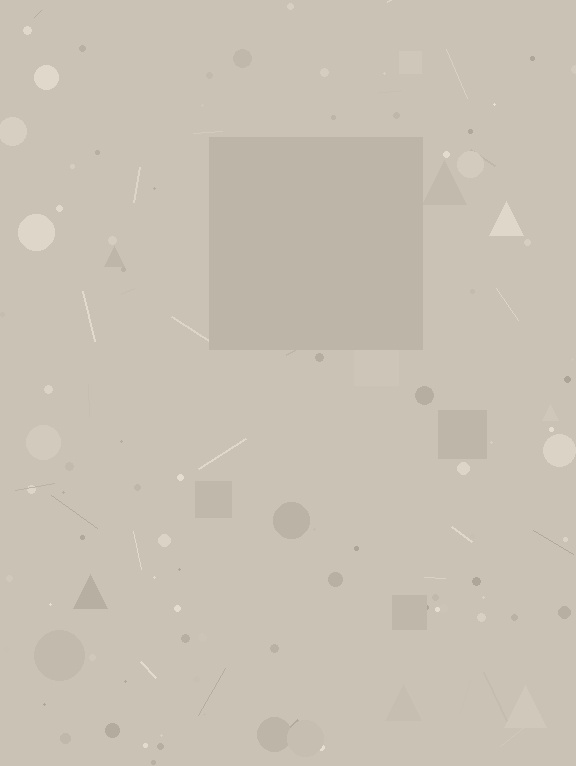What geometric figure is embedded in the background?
A square is embedded in the background.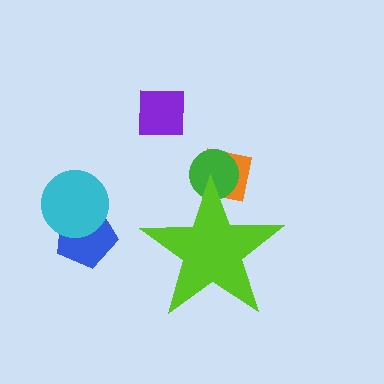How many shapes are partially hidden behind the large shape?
2 shapes are partially hidden.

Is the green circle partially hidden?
Yes, the green circle is partially hidden behind the lime star.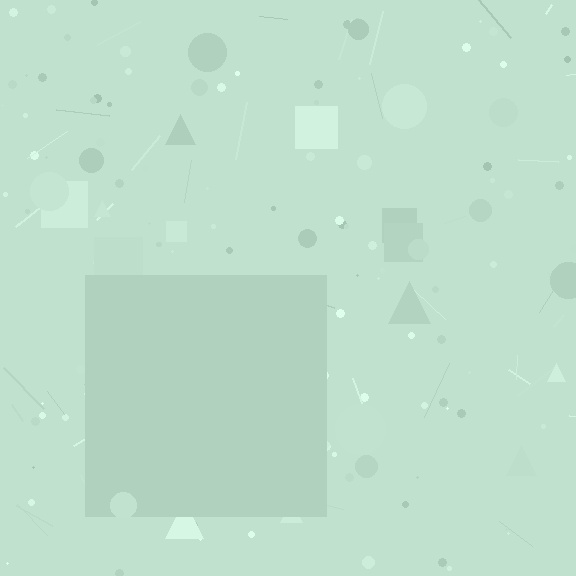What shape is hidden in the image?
A square is hidden in the image.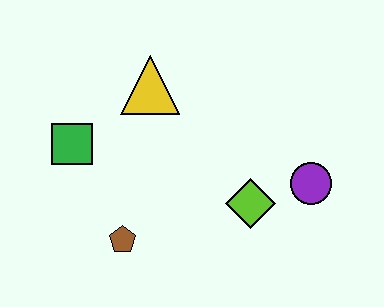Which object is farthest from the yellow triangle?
The purple circle is farthest from the yellow triangle.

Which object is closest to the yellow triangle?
The green square is closest to the yellow triangle.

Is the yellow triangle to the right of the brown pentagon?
Yes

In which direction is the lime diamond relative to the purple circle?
The lime diamond is to the left of the purple circle.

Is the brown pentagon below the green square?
Yes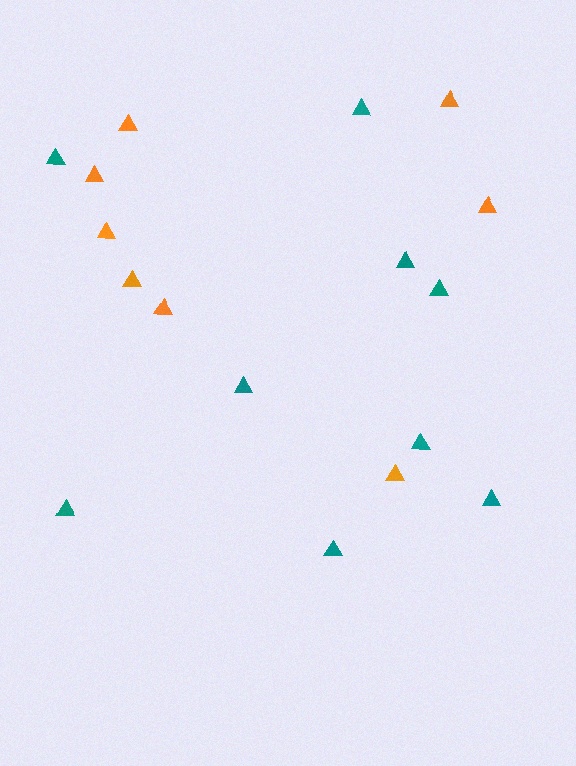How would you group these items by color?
There are 2 groups: one group of orange triangles (8) and one group of teal triangles (9).